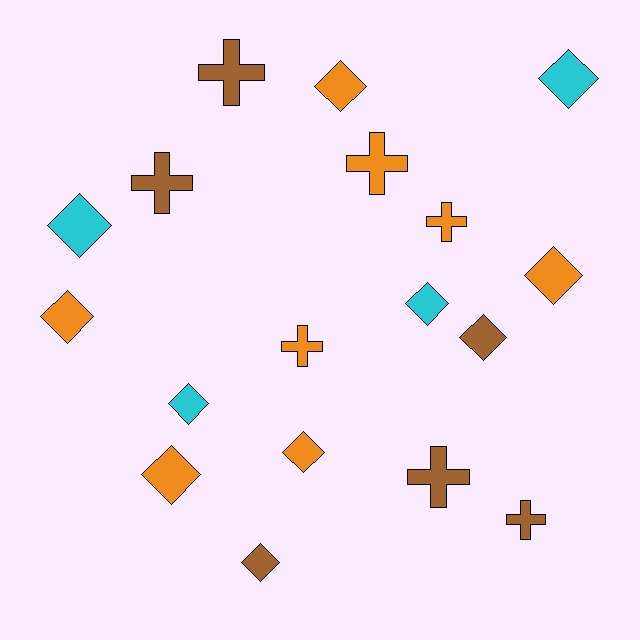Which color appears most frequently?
Orange, with 8 objects.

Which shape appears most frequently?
Diamond, with 11 objects.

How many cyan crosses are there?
There are no cyan crosses.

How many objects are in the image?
There are 18 objects.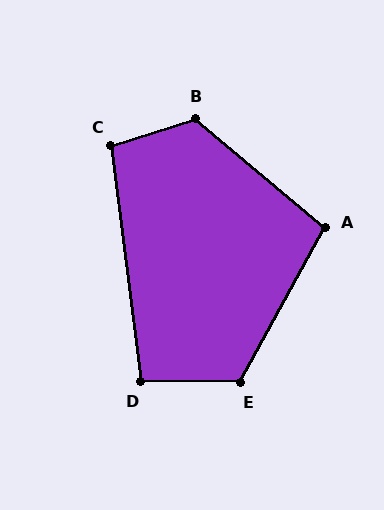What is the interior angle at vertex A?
Approximately 101 degrees (obtuse).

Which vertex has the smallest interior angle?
D, at approximately 98 degrees.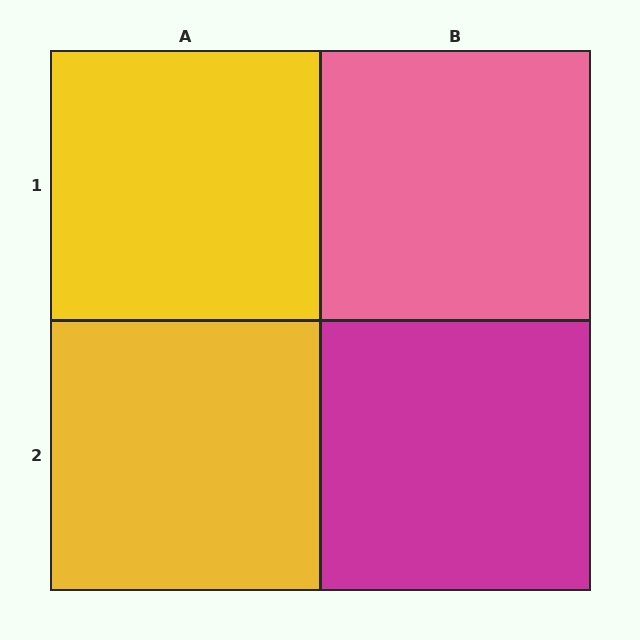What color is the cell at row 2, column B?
Magenta.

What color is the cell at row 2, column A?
Yellow.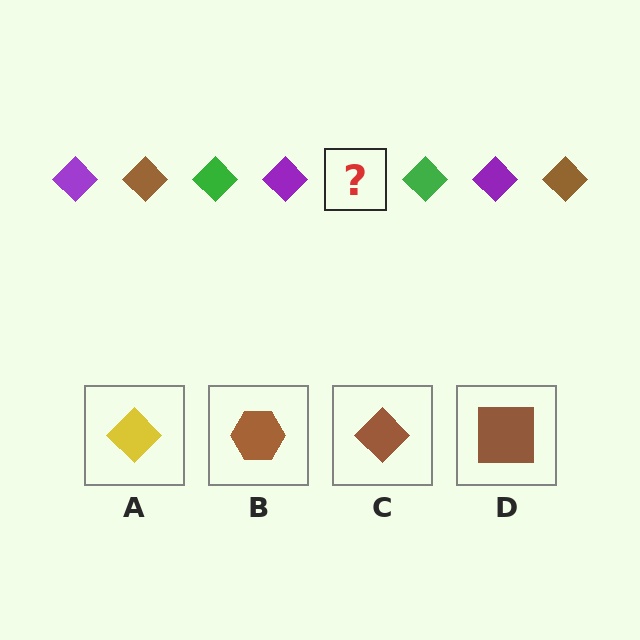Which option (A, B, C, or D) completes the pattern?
C.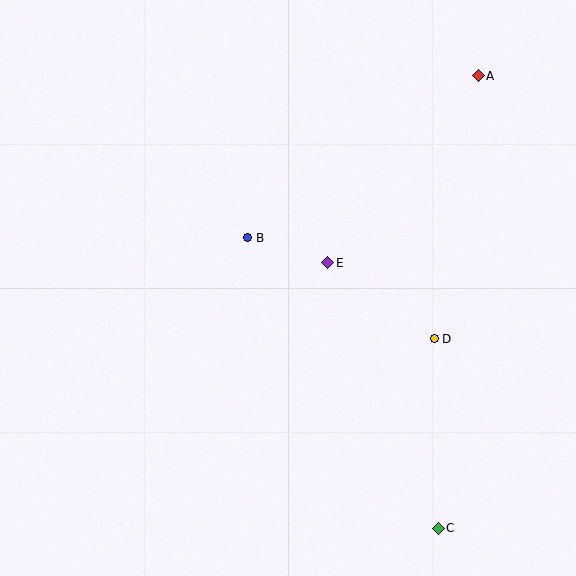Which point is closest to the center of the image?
Point E at (328, 263) is closest to the center.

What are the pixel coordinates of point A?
Point A is at (478, 76).